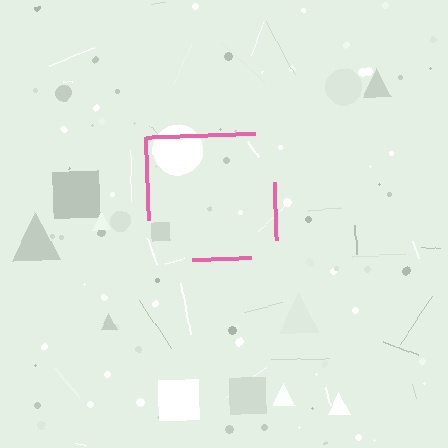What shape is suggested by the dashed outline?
The dashed outline suggests a square.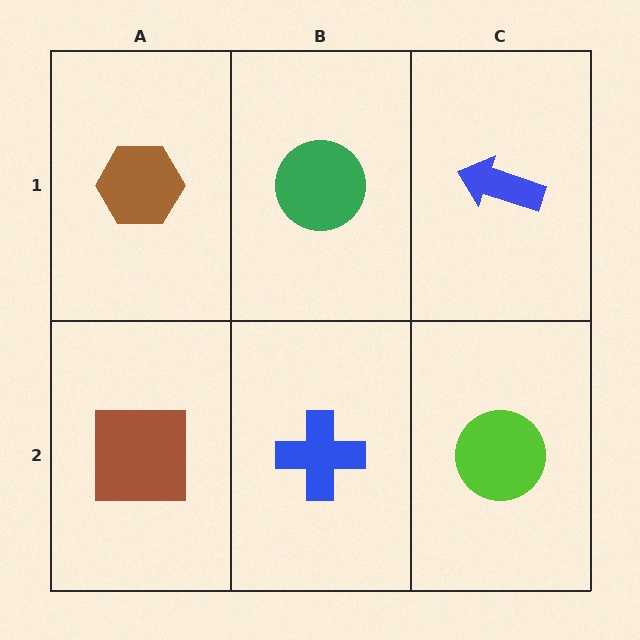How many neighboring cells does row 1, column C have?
2.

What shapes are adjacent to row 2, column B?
A green circle (row 1, column B), a brown square (row 2, column A), a lime circle (row 2, column C).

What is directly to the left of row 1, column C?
A green circle.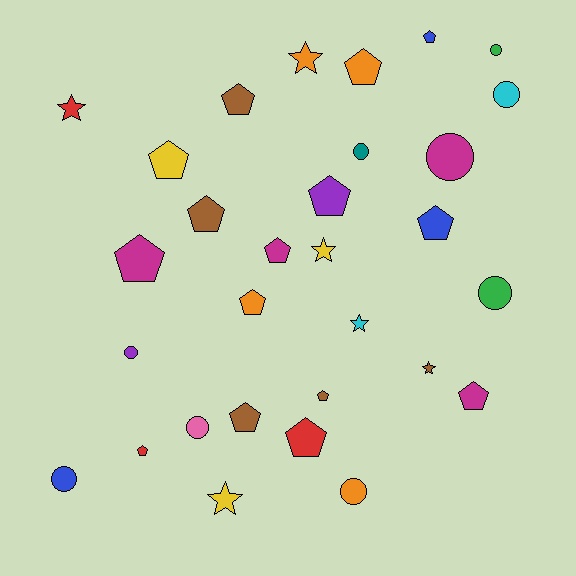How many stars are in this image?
There are 6 stars.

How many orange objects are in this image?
There are 4 orange objects.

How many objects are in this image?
There are 30 objects.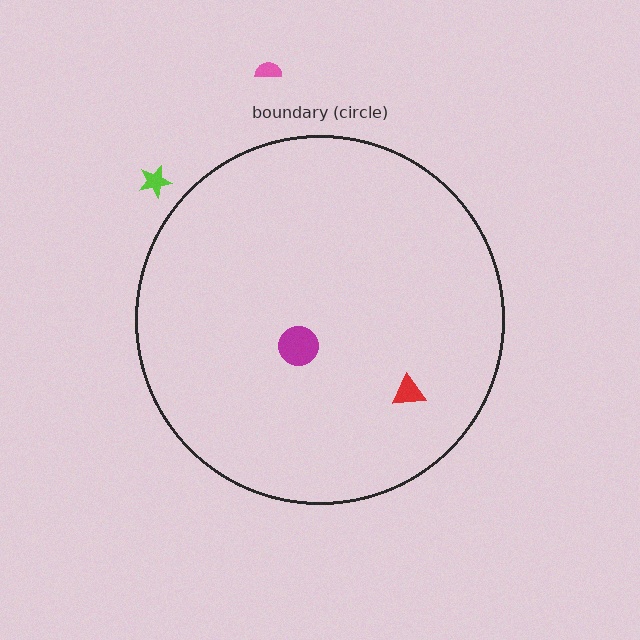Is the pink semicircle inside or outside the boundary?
Outside.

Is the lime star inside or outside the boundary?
Outside.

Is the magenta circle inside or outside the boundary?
Inside.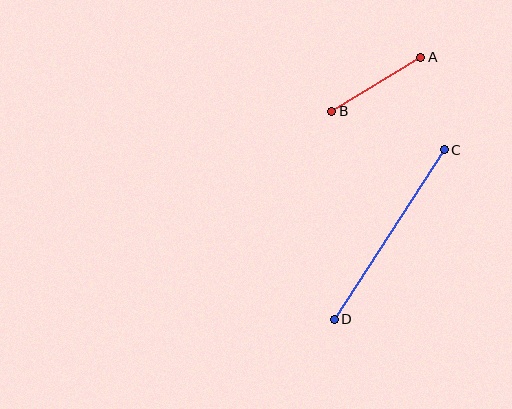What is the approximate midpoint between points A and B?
The midpoint is at approximately (376, 84) pixels.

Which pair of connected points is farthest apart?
Points C and D are farthest apart.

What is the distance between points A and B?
The distance is approximately 104 pixels.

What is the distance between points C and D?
The distance is approximately 202 pixels.